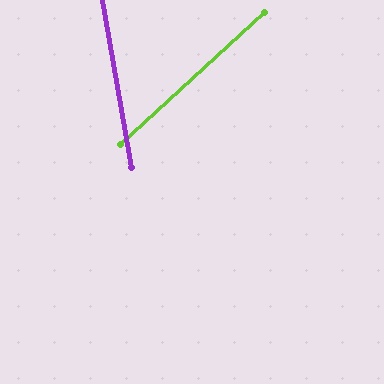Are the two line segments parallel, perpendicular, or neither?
Neither parallel nor perpendicular — they differ by about 57°.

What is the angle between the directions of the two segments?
Approximately 57 degrees.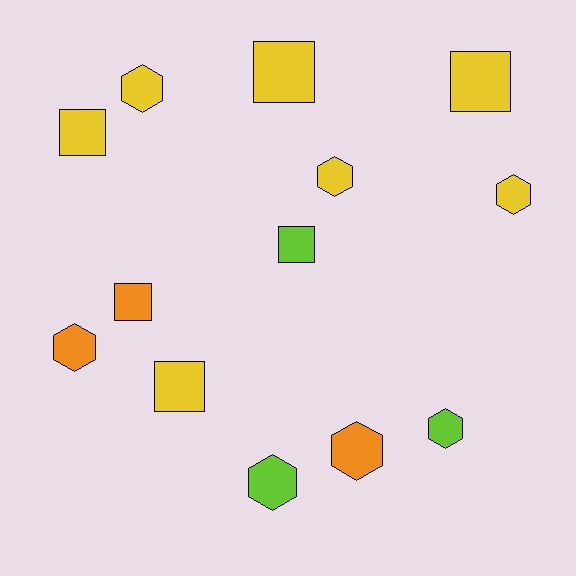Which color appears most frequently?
Yellow, with 7 objects.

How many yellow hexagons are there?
There are 3 yellow hexagons.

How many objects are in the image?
There are 13 objects.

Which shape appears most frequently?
Hexagon, with 7 objects.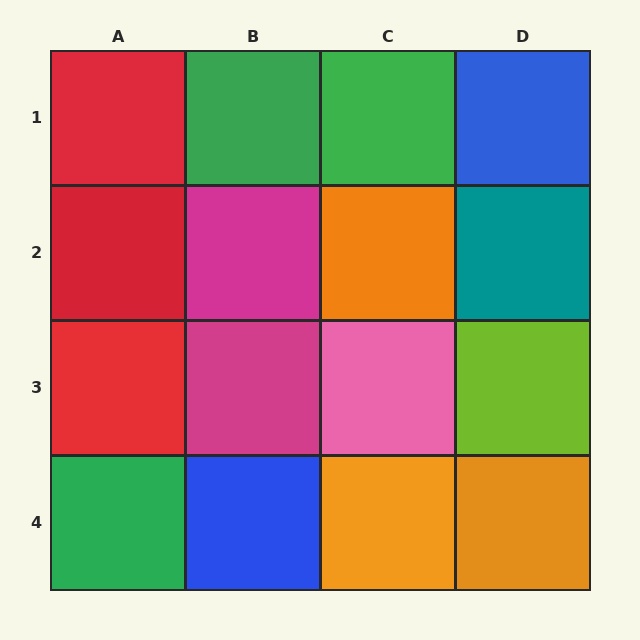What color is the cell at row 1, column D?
Blue.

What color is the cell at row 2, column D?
Teal.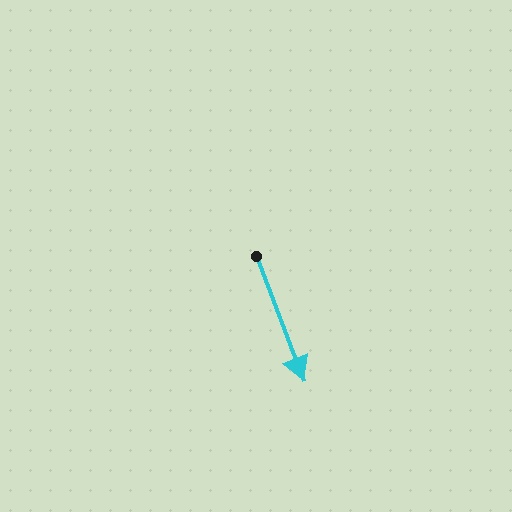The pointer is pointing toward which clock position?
Roughly 5 o'clock.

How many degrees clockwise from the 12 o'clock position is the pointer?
Approximately 159 degrees.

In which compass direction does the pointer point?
South.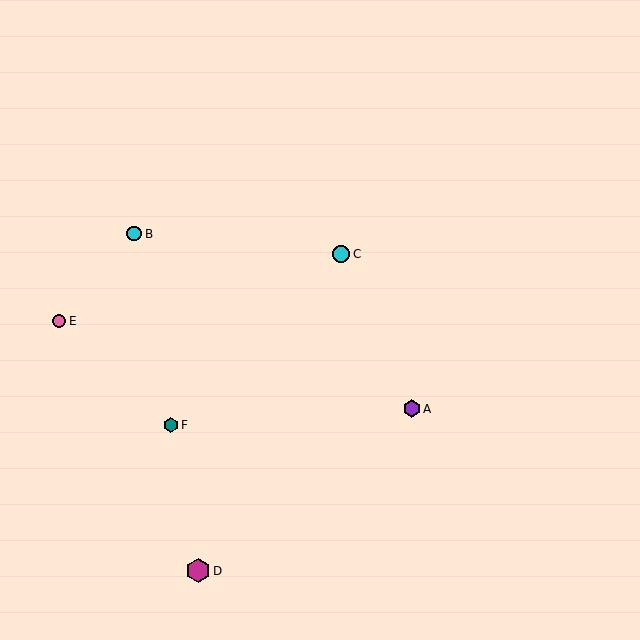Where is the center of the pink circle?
The center of the pink circle is at (59, 321).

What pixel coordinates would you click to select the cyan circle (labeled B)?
Click at (134, 234) to select the cyan circle B.